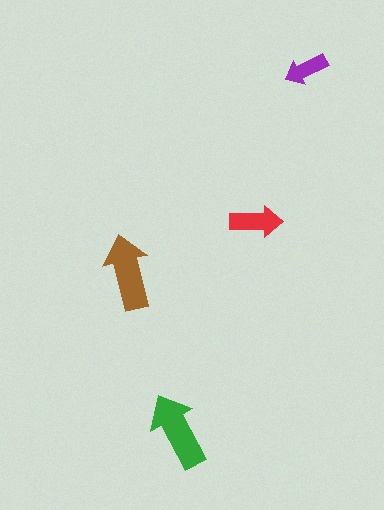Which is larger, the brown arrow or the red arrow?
The brown one.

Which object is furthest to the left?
The brown arrow is leftmost.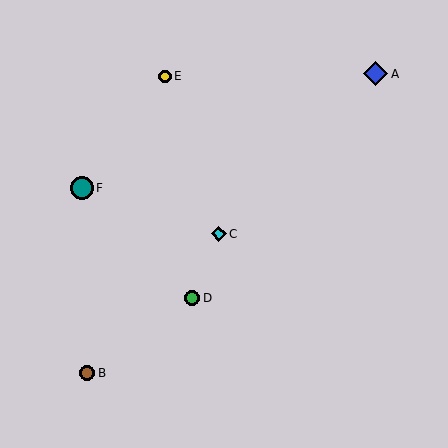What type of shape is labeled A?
Shape A is a blue diamond.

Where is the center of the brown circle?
The center of the brown circle is at (87, 373).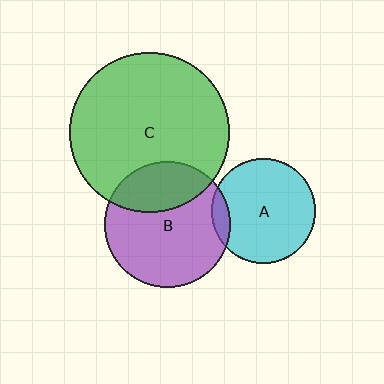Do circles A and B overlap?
Yes.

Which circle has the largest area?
Circle C (green).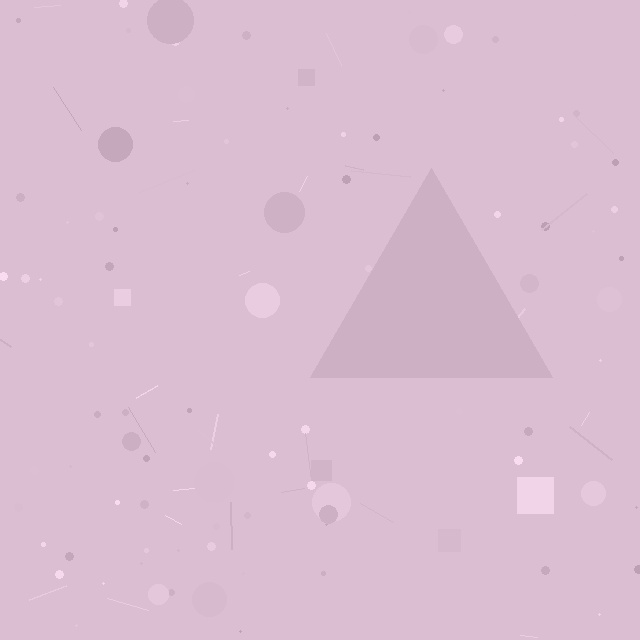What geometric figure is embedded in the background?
A triangle is embedded in the background.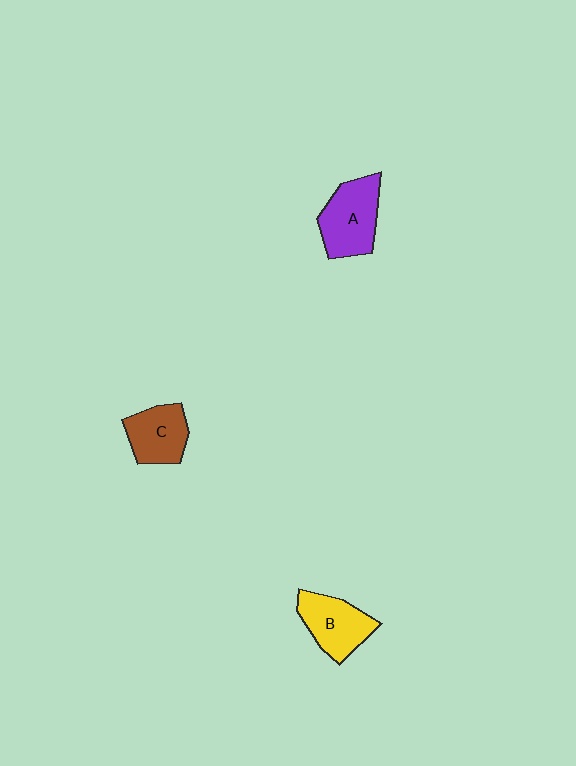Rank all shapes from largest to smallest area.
From largest to smallest: A (purple), B (yellow), C (brown).